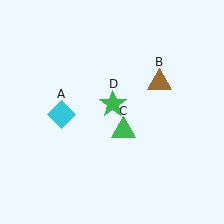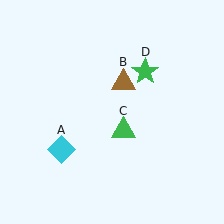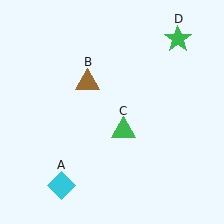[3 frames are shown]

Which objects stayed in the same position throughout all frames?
Green triangle (object C) remained stationary.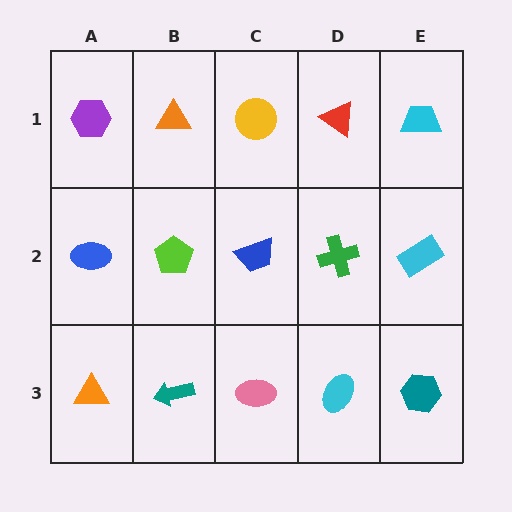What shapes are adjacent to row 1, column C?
A blue trapezoid (row 2, column C), an orange triangle (row 1, column B), a red triangle (row 1, column D).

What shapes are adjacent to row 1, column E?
A cyan rectangle (row 2, column E), a red triangle (row 1, column D).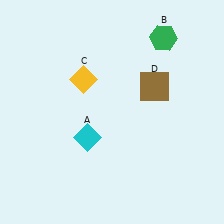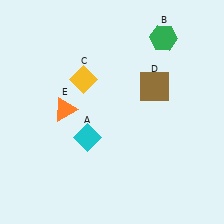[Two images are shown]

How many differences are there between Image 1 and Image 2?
There is 1 difference between the two images.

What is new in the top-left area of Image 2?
An orange triangle (E) was added in the top-left area of Image 2.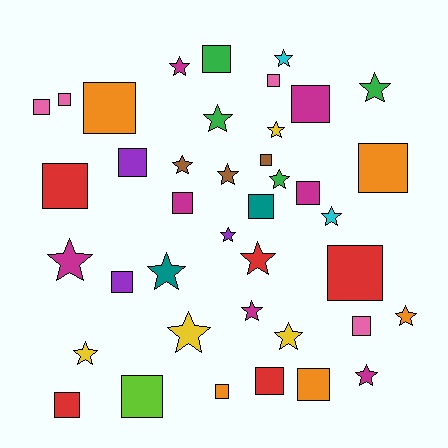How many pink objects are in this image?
There are 4 pink objects.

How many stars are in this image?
There are 19 stars.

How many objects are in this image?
There are 40 objects.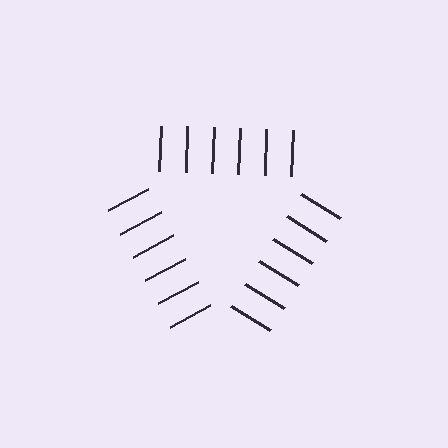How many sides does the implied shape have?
3 sides — the line-ends trace a triangle.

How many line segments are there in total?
18 — 6 along each of the 3 edges.